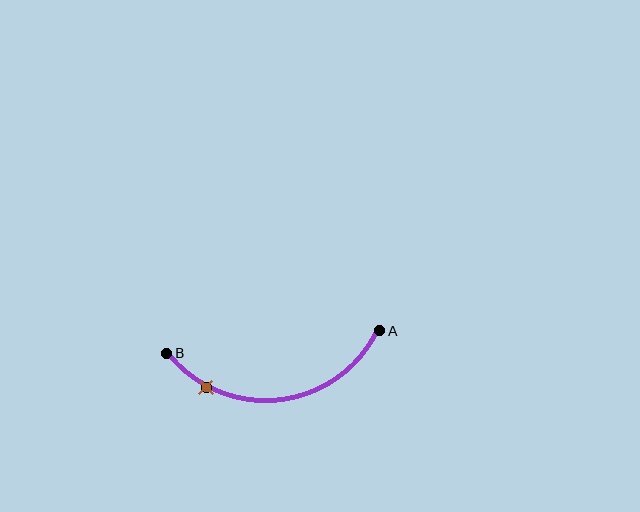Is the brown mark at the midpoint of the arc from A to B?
No. The brown mark lies on the arc but is closer to endpoint B. The arc midpoint would be at the point on the curve equidistant along the arc from both A and B.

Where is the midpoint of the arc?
The arc midpoint is the point on the curve farthest from the straight line joining A and B. It sits below that line.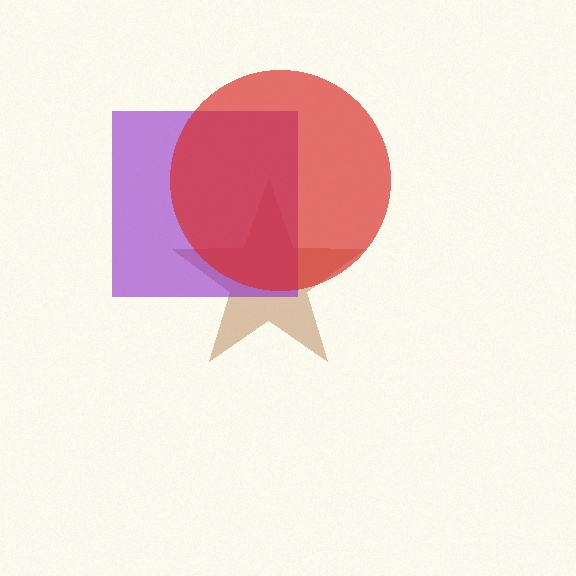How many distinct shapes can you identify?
There are 3 distinct shapes: a brown star, a purple square, a red circle.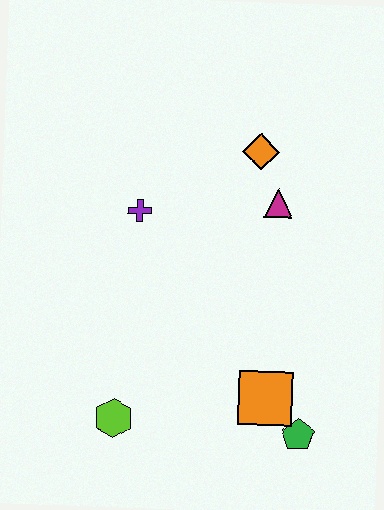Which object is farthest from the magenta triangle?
The lime hexagon is farthest from the magenta triangle.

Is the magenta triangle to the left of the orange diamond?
No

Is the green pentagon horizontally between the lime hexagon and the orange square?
No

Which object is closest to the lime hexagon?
The orange square is closest to the lime hexagon.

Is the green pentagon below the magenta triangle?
Yes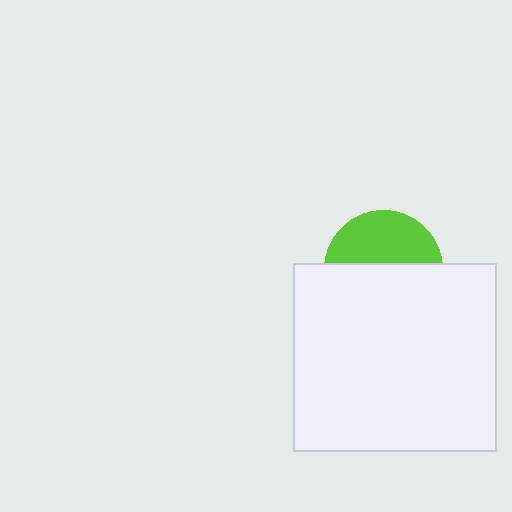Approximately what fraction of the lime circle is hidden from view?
Roughly 57% of the lime circle is hidden behind the white rectangle.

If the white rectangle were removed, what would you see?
You would see the complete lime circle.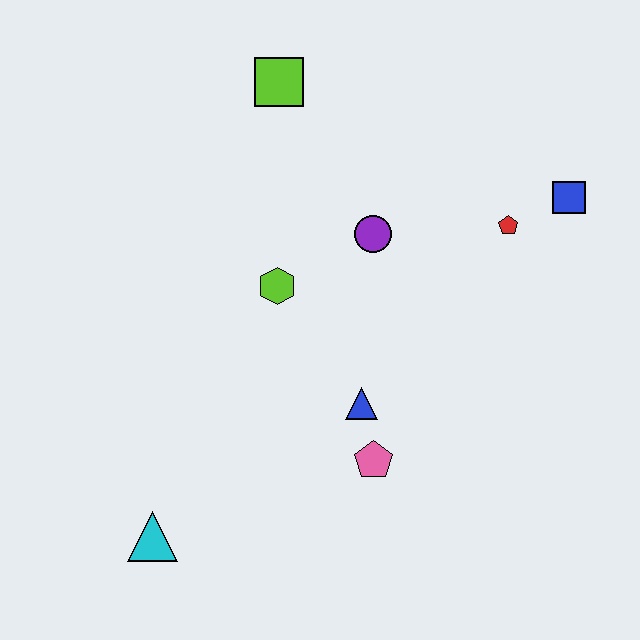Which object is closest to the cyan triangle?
The pink pentagon is closest to the cyan triangle.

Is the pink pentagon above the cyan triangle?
Yes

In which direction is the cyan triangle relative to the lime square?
The cyan triangle is below the lime square.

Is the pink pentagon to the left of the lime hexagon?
No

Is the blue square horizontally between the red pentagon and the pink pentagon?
No